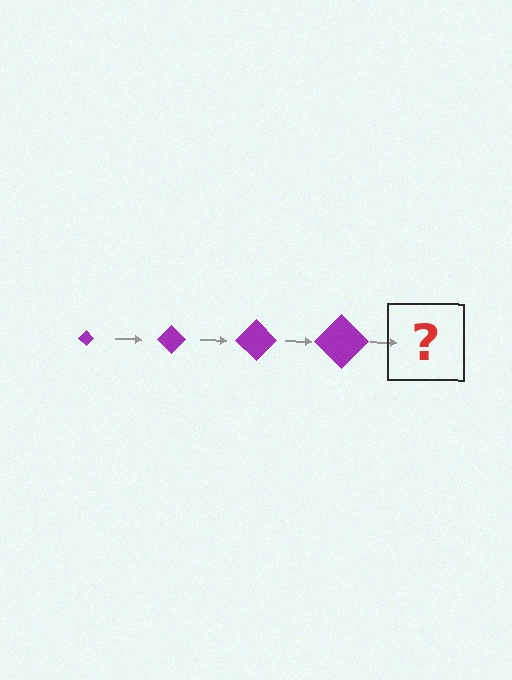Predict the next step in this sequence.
The next step is a purple diamond, larger than the previous one.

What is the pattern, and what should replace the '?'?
The pattern is that the diamond gets progressively larger each step. The '?' should be a purple diamond, larger than the previous one.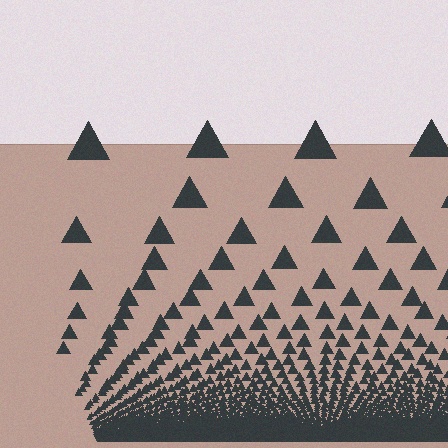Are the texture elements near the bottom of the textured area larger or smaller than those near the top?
Smaller. The gradient is inverted — elements near the bottom are smaller and denser.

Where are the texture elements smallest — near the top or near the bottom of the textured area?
Near the bottom.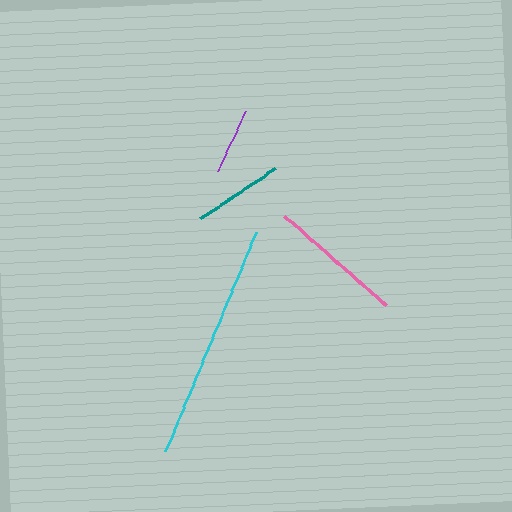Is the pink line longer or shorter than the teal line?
The pink line is longer than the teal line.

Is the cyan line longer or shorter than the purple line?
The cyan line is longer than the purple line.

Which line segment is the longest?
The cyan line is the longest at approximately 237 pixels.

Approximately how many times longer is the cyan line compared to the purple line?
The cyan line is approximately 3.6 times the length of the purple line.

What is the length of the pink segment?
The pink segment is approximately 136 pixels long.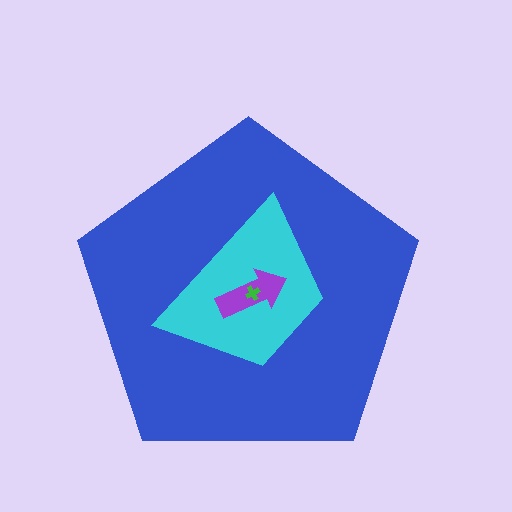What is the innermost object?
The green cross.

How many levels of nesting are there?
4.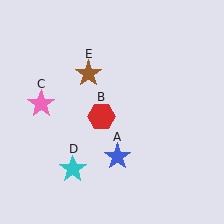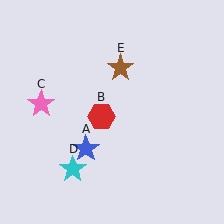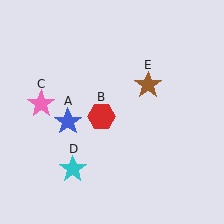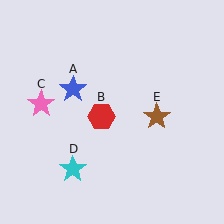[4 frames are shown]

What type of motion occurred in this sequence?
The blue star (object A), brown star (object E) rotated clockwise around the center of the scene.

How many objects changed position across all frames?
2 objects changed position: blue star (object A), brown star (object E).